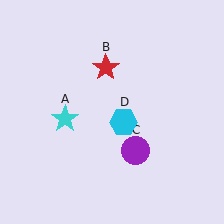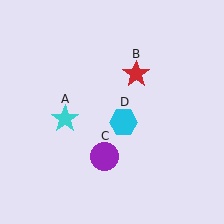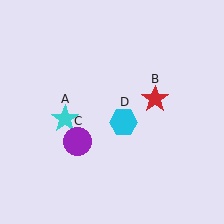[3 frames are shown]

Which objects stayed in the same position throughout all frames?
Cyan star (object A) and cyan hexagon (object D) remained stationary.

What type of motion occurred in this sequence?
The red star (object B), purple circle (object C) rotated clockwise around the center of the scene.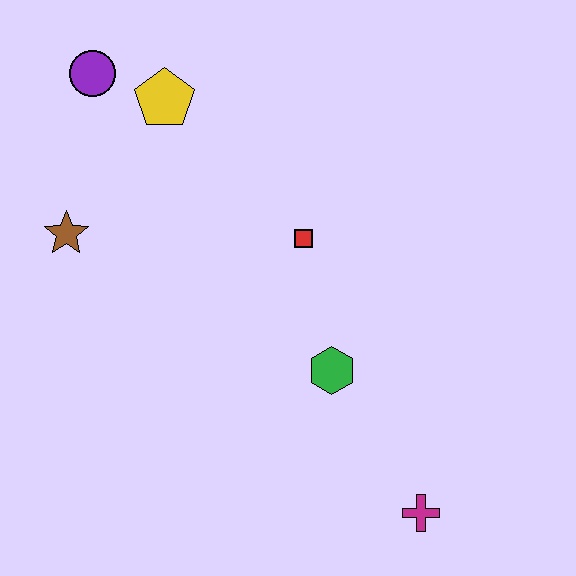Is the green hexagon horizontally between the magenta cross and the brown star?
Yes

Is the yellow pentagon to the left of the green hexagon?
Yes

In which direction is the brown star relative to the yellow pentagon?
The brown star is below the yellow pentagon.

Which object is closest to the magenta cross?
The green hexagon is closest to the magenta cross.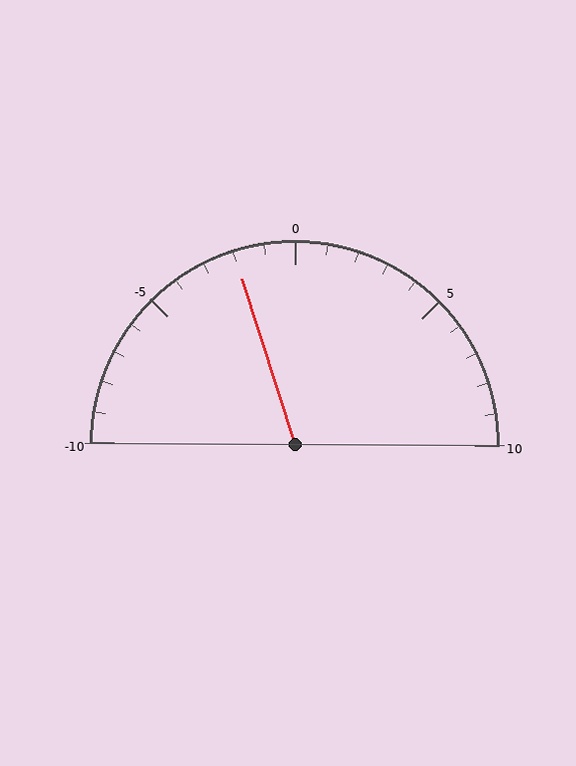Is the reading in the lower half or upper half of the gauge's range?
The reading is in the lower half of the range (-10 to 10).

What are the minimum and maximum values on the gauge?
The gauge ranges from -10 to 10.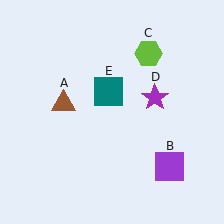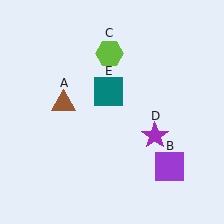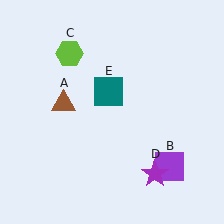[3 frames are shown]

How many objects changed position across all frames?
2 objects changed position: lime hexagon (object C), purple star (object D).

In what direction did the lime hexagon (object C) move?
The lime hexagon (object C) moved left.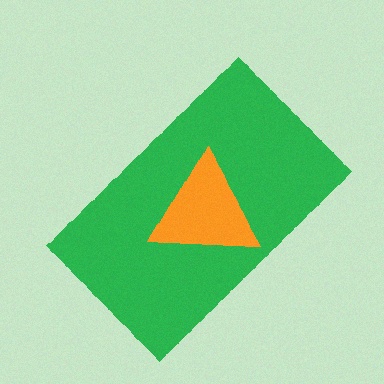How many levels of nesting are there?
2.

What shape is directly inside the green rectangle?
The orange triangle.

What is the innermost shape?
The orange triangle.